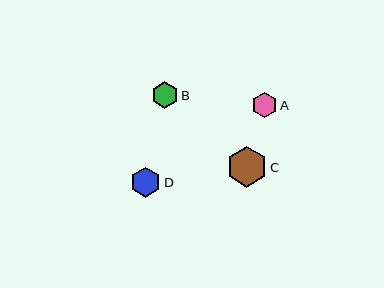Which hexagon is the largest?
Hexagon C is the largest with a size of approximately 41 pixels.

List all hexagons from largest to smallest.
From largest to smallest: C, D, B, A.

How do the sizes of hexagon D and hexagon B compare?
Hexagon D and hexagon B are approximately the same size.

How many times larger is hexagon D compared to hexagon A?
Hexagon D is approximately 1.2 times the size of hexagon A.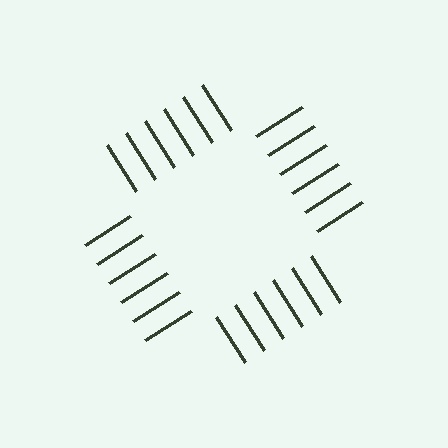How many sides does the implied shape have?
4 sides — the line-ends trace a square.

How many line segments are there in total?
24 — 6 along each of the 4 edges.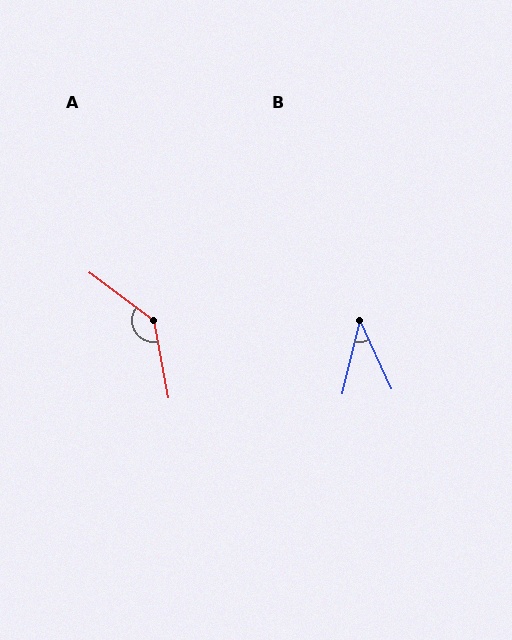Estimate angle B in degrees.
Approximately 38 degrees.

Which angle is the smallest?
B, at approximately 38 degrees.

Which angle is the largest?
A, at approximately 137 degrees.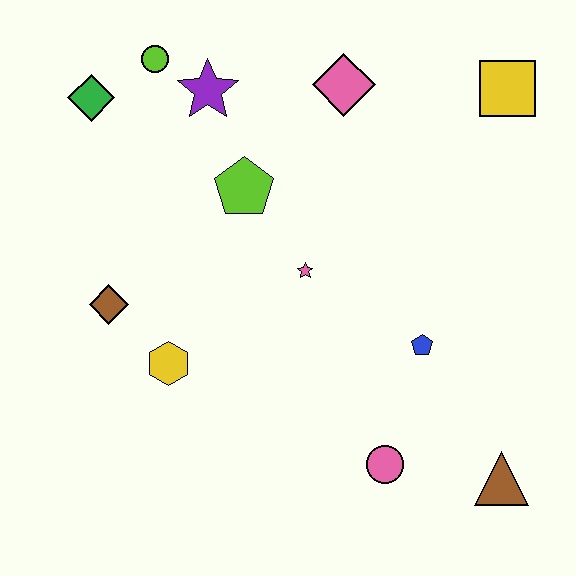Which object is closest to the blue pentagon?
The pink circle is closest to the blue pentagon.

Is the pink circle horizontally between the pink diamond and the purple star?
No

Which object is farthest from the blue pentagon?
The green diamond is farthest from the blue pentagon.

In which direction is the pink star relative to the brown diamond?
The pink star is to the right of the brown diamond.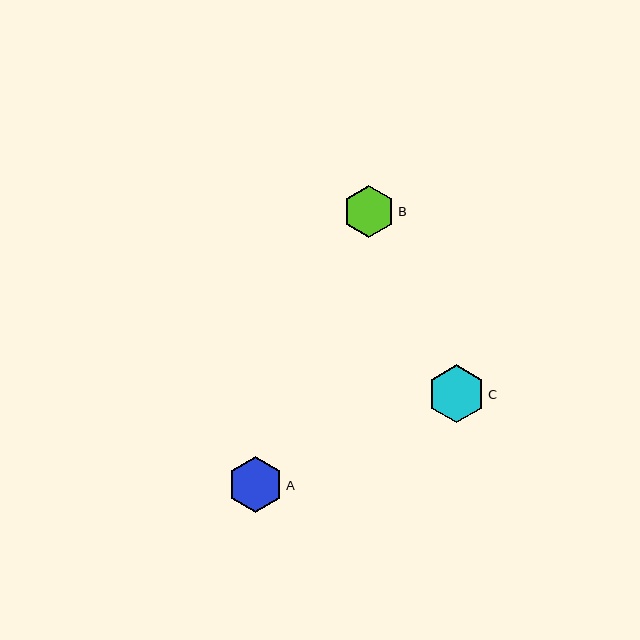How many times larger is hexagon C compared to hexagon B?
Hexagon C is approximately 1.1 times the size of hexagon B.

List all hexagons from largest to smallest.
From largest to smallest: C, A, B.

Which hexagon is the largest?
Hexagon C is the largest with a size of approximately 58 pixels.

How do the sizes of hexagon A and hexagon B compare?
Hexagon A and hexagon B are approximately the same size.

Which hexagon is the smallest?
Hexagon B is the smallest with a size of approximately 52 pixels.